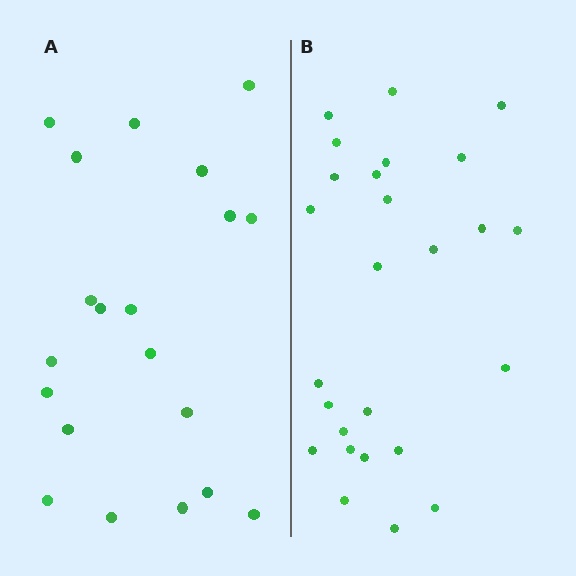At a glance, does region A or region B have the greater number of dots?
Region B (the right region) has more dots.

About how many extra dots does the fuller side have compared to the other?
Region B has about 6 more dots than region A.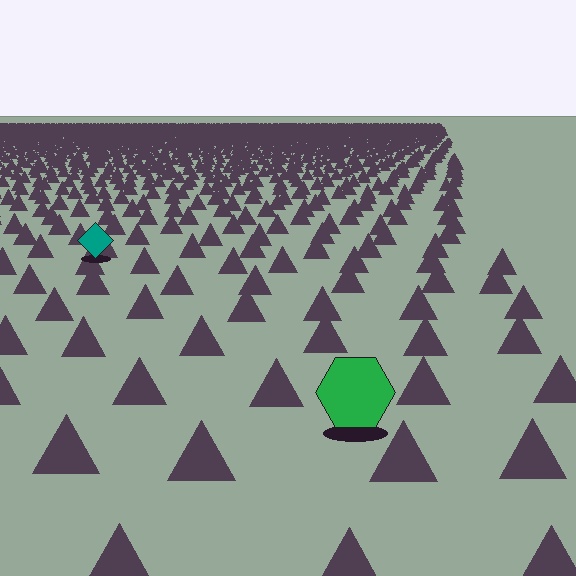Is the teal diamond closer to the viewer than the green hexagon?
No. The green hexagon is closer — you can tell from the texture gradient: the ground texture is coarser near it.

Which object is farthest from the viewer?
The teal diamond is farthest from the viewer. It appears smaller and the ground texture around it is denser.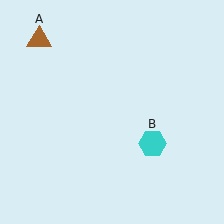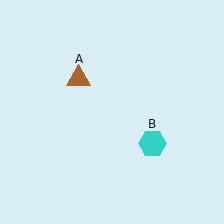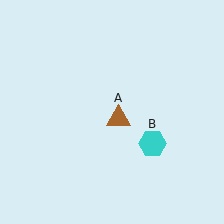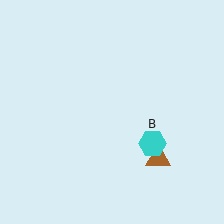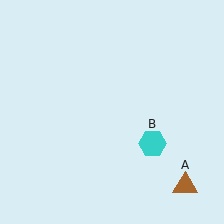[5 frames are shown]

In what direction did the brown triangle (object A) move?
The brown triangle (object A) moved down and to the right.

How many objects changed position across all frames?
1 object changed position: brown triangle (object A).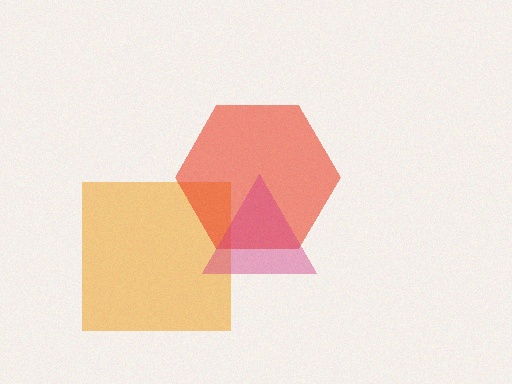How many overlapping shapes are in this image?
There are 3 overlapping shapes in the image.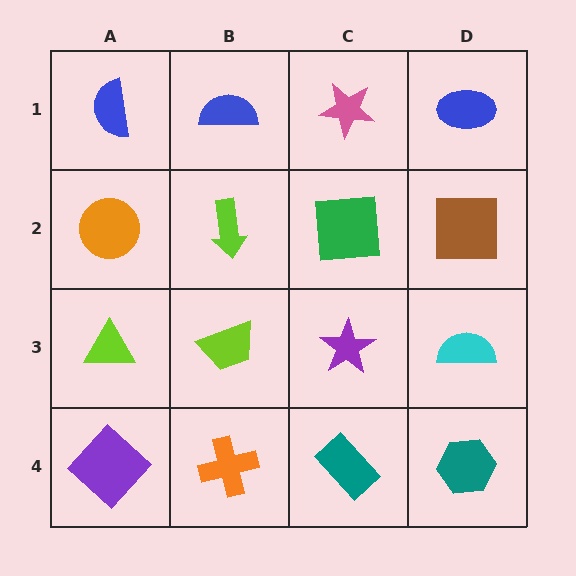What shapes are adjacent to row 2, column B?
A blue semicircle (row 1, column B), a lime trapezoid (row 3, column B), an orange circle (row 2, column A), a green square (row 2, column C).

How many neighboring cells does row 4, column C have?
3.